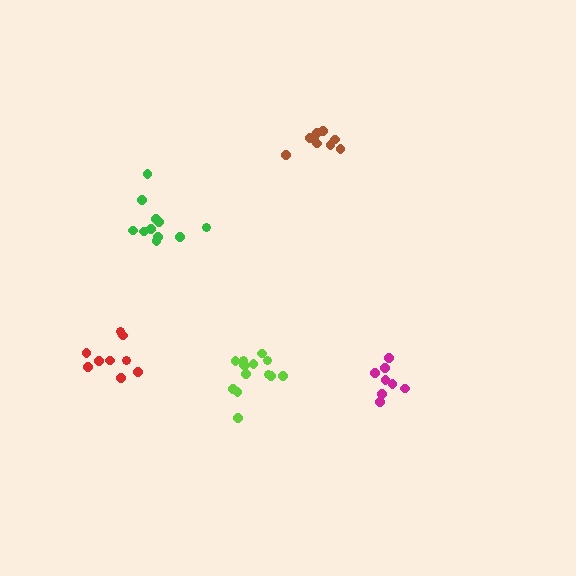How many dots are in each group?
Group 1: 8 dots, Group 2: 11 dots, Group 3: 9 dots, Group 4: 14 dots, Group 5: 9 dots (51 total).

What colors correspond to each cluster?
The clusters are colored: magenta, green, brown, lime, red.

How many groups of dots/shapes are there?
There are 5 groups.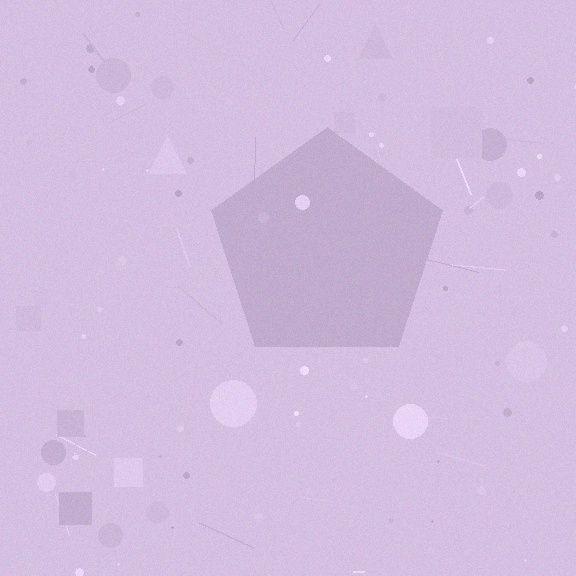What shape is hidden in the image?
A pentagon is hidden in the image.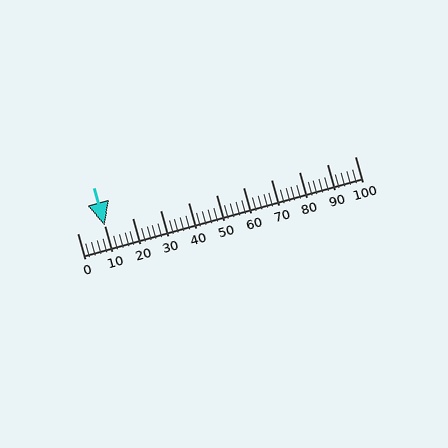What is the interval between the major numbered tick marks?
The major tick marks are spaced 10 units apart.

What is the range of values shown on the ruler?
The ruler shows values from 0 to 100.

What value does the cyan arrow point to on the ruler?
The cyan arrow points to approximately 10.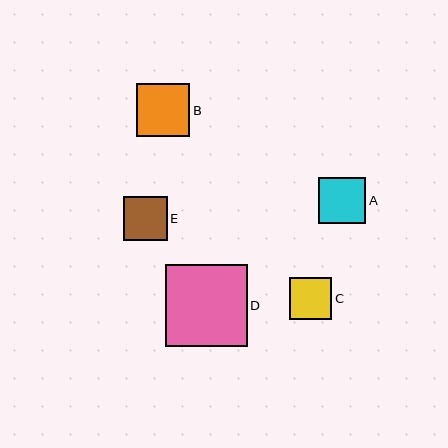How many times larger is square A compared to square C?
Square A is approximately 1.1 times the size of square C.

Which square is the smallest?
Square C is the smallest with a size of approximately 42 pixels.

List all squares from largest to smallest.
From largest to smallest: D, B, A, E, C.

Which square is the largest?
Square D is the largest with a size of approximately 82 pixels.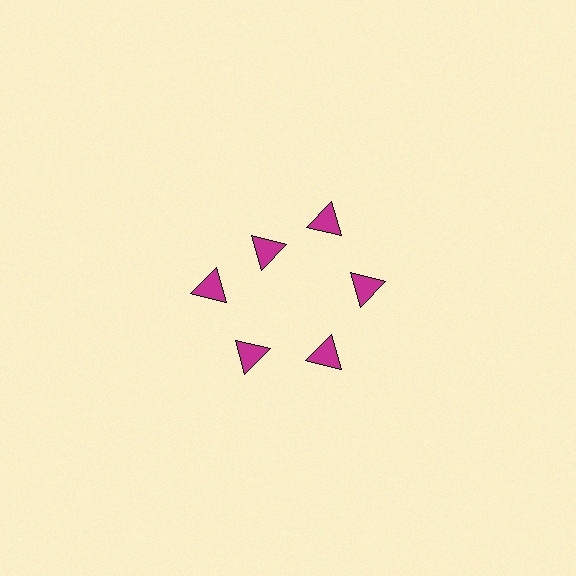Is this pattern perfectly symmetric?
No. The 6 magenta triangles are arranged in a ring, but one element near the 11 o'clock position is pulled inward toward the center, breaking the 6-fold rotational symmetry.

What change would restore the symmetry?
The symmetry would be restored by moving it outward, back onto the ring so that all 6 triangles sit at equal angles and equal distance from the center.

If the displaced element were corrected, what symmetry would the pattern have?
It would have 6-fold rotational symmetry — the pattern would map onto itself every 60 degrees.